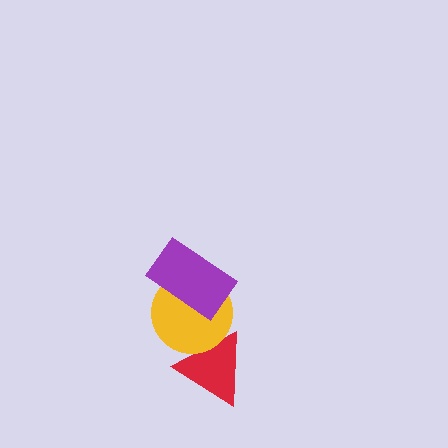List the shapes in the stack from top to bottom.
From top to bottom: the purple rectangle, the yellow circle, the red triangle.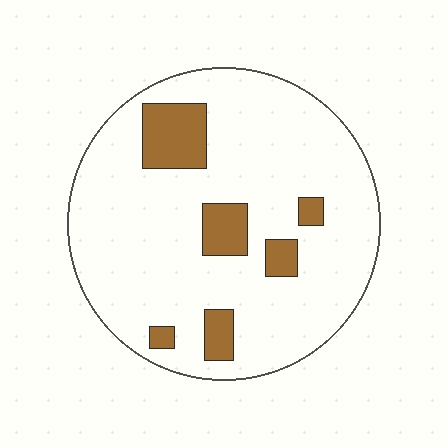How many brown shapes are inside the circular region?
6.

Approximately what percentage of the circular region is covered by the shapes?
Approximately 15%.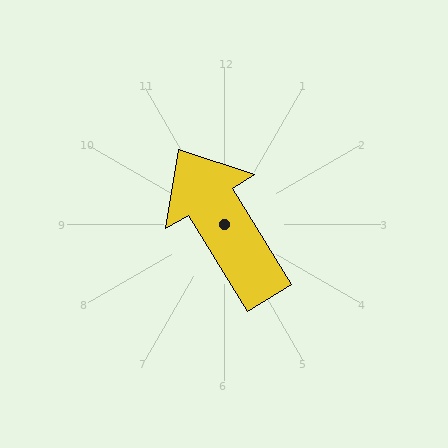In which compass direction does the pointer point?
Northwest.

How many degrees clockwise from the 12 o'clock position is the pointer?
Approximately 329 degrees.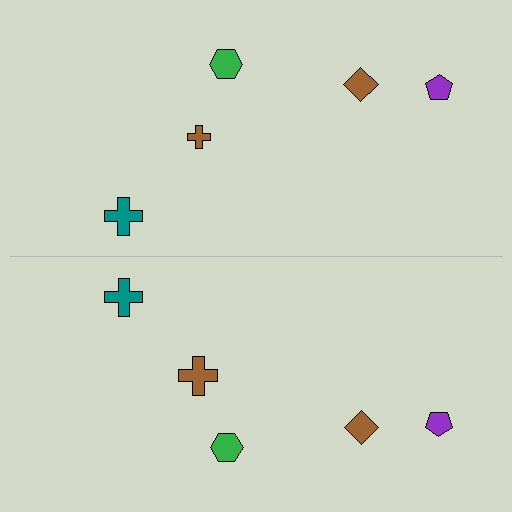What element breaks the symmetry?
The brown cross on the bottom side has a different size than its mirror counterpart.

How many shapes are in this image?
There are 10 shapes in this image.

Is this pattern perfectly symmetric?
No, the pattern is not perfectly symmetric. The brown cross on the bottom side has a different size than its mirror counterpart.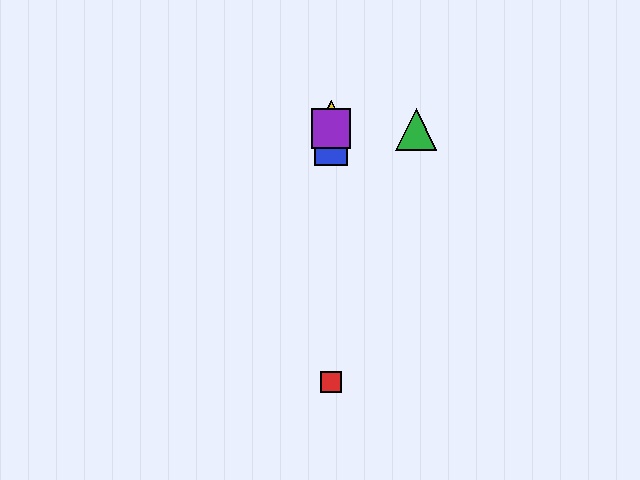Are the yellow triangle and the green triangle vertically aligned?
No, the yellow triangle is at x≈331 and the green triangle is at x≈416.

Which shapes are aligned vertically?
The red square, the blue square, the yellow triangle, the purple square are aligned vertically.